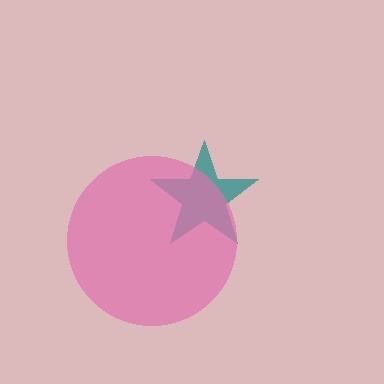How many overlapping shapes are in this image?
There are 2 overlapping shapes in the image.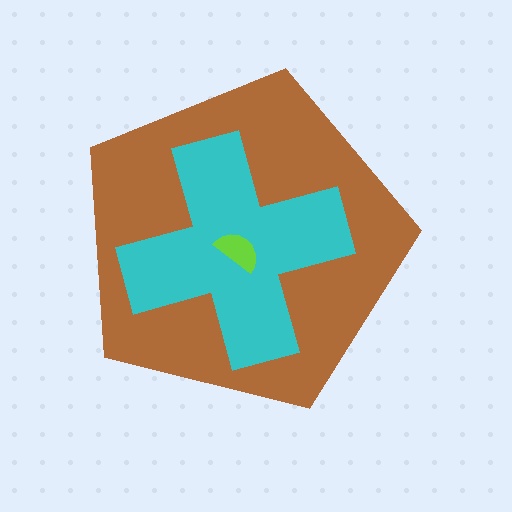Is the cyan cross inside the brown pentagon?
Yes.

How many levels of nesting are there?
3.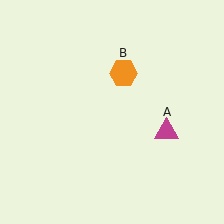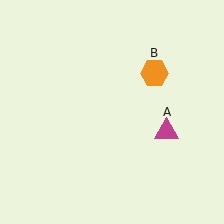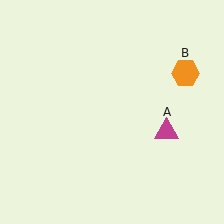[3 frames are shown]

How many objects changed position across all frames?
1 object changed position: orange hexagon (object B).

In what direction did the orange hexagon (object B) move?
The orange hexagon (object B) moved right.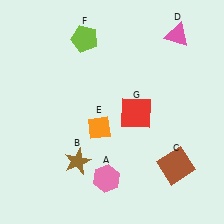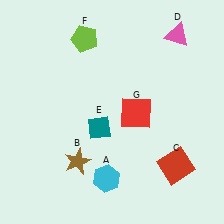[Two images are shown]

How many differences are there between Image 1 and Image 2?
There are 3 differences between the two images.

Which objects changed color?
A changed from pink to cyan. C changed from brown to red. E changed from orange to teal.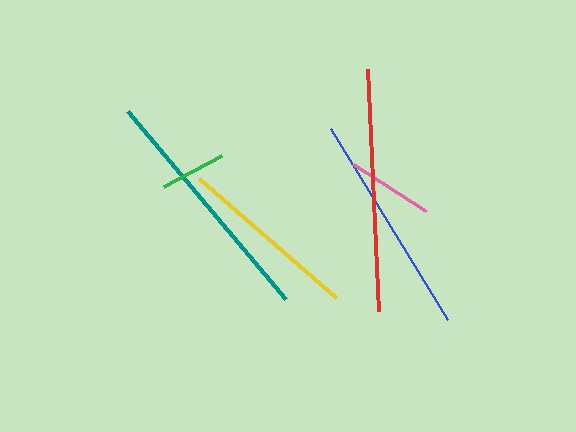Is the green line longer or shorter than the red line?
The red line is longer than the green line.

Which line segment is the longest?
The teal line is the longest at approximately 245 pixels.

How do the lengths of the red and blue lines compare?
The red and blue lines are approximately the same length.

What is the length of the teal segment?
The teal segment is approximately 245 pixels long.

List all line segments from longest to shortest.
From longest to shortest: teal, red, blue, yellow, pink, green.